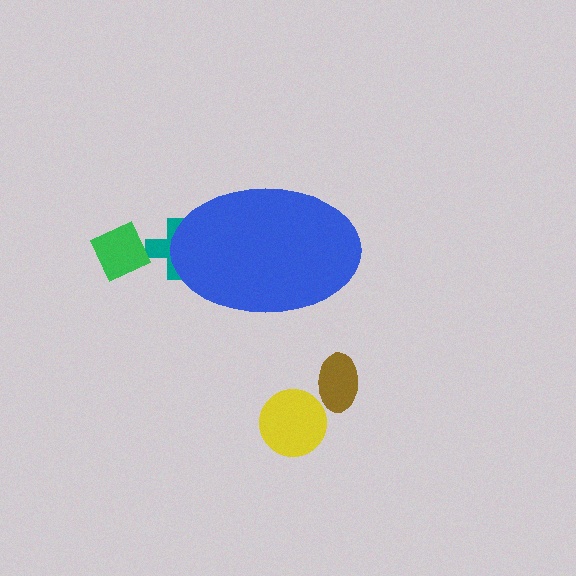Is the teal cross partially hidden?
Yes, the teal cross is partially hidden behind the blue ellipse.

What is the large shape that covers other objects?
A blue ellipse.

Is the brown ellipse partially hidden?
No, the brown ellipse is fully visible.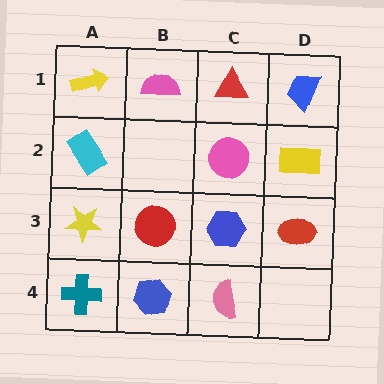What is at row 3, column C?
A blue hexagon.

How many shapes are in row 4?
3 shapes.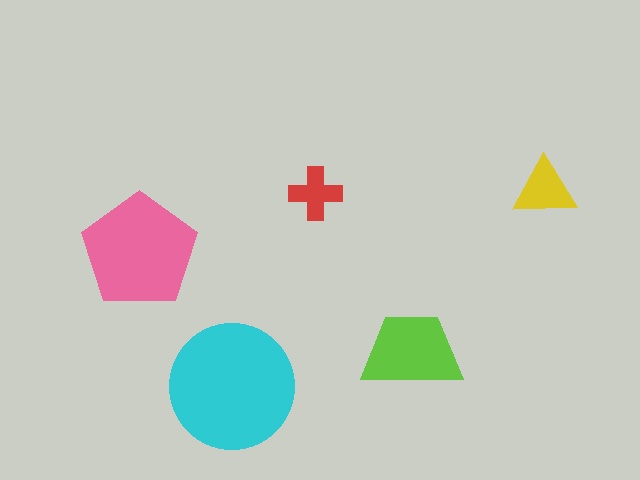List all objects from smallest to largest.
The red cross, the yellow triangle, the lime trapezoid, the pink pentagon, the cyan circle.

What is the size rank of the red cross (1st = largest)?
5th.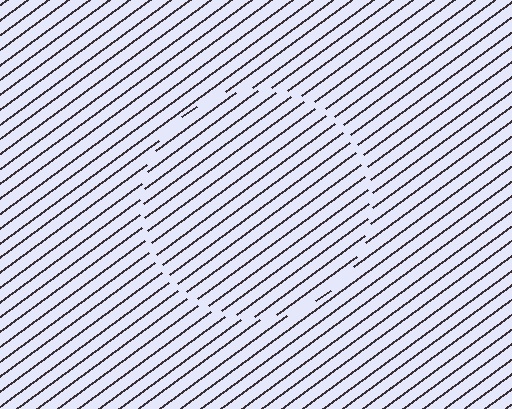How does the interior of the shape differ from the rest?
The interior of the shape contains the same grating, shifted by half a period — the contour is defined by the phase discontinuity where line-ends from the inner and outer gratings abut.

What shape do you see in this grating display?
An illusory circle. The interior of the shape contains the same grating, shifted by half a period — the contour is defined by the phase discontinuity where line-ends from the inner and outer gratings abut.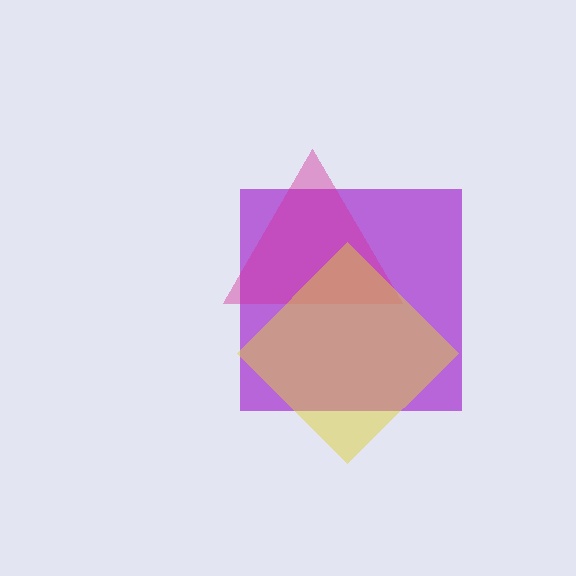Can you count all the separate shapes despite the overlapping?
Yes, there are 3 separate shapes.